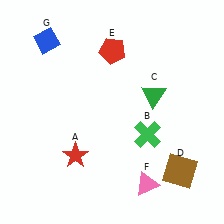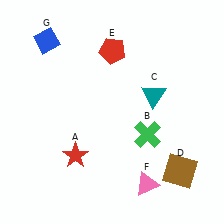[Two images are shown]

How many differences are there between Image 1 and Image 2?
There is 1 difference between the two images.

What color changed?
The triangle (C) changed from green in Image 1 to teal in Image 2.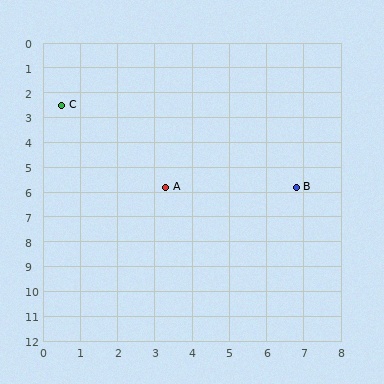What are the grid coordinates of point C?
Point C is at approximately (0.5, 2.5).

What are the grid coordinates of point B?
Point B is at approximately (6.8, 5.8).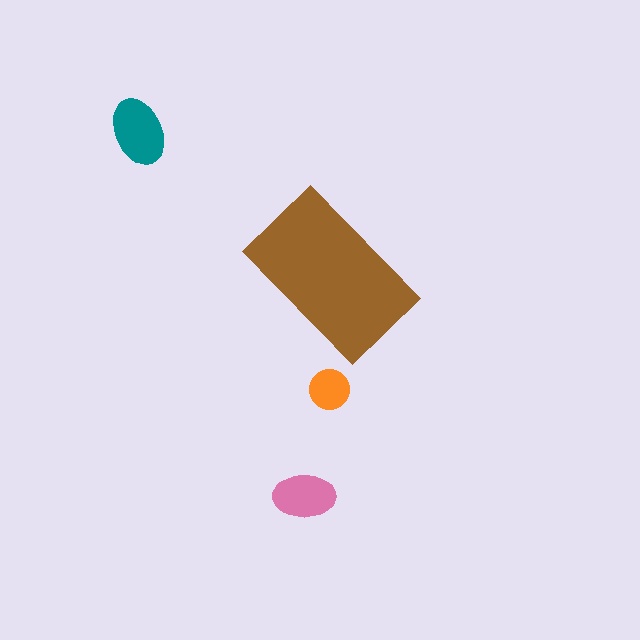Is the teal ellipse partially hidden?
No, the teal ellipse is fully visible.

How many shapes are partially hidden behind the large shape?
0 shapes are partially hidden.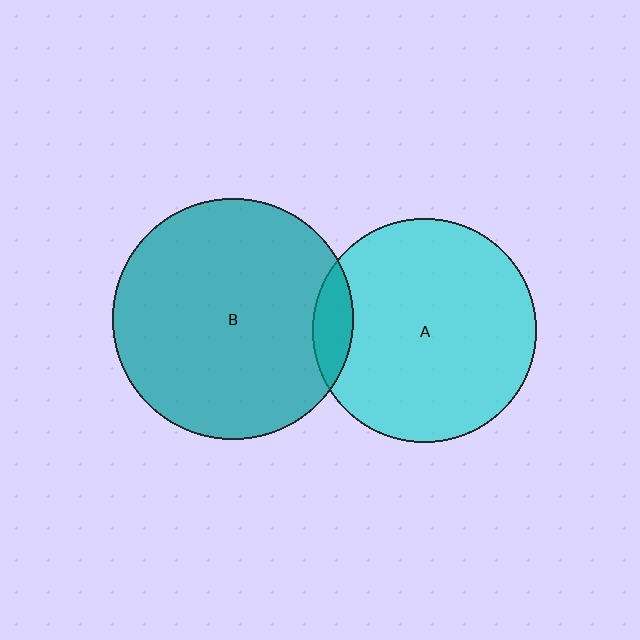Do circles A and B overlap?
Yes.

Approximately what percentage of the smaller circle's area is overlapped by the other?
Approximately 10%.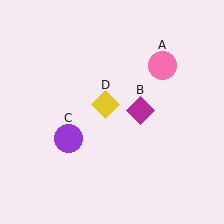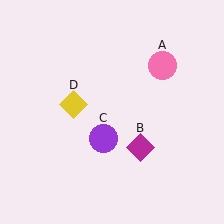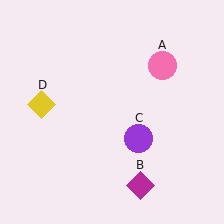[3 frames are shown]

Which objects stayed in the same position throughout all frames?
Pink circle (object A) remained stationary.